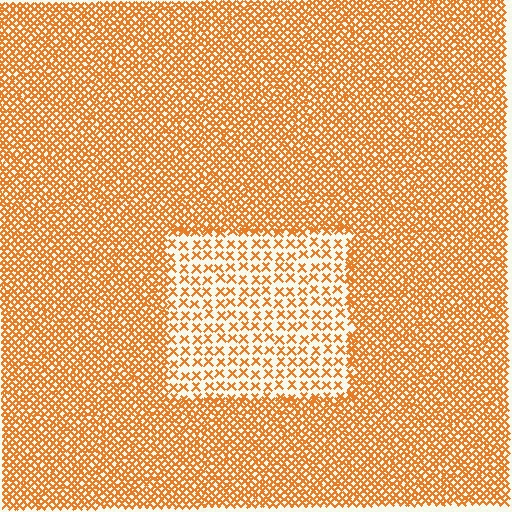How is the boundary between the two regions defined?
The boundary is defined by a change in element density (approximately 2.7x ratio). All elements are the same color, size, and shape.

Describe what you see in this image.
The image contains small orange elements arranged at two different densities. A rectangle-shaped region is visible where the elements are less densely packed than the surrounding area.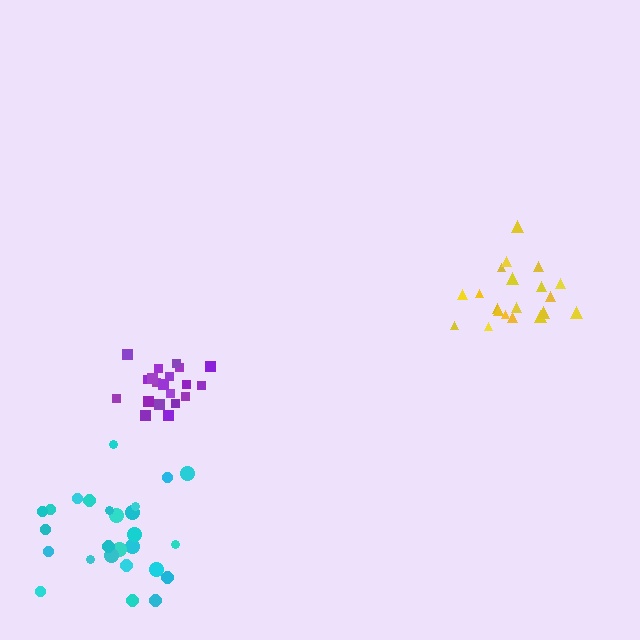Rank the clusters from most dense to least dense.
purple, yellow, cyan.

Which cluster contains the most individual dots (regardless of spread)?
Cyan (26).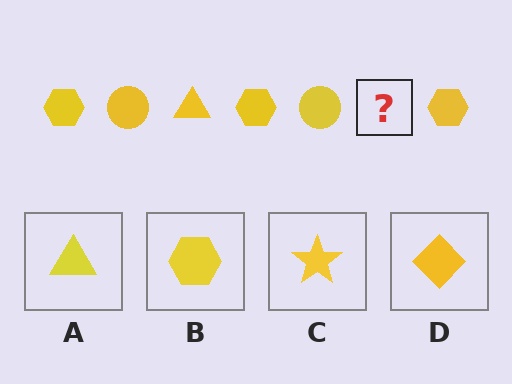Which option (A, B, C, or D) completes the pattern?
A.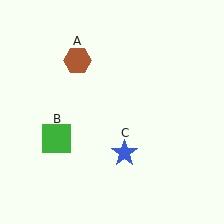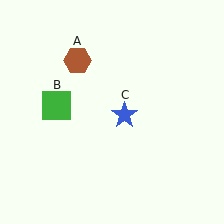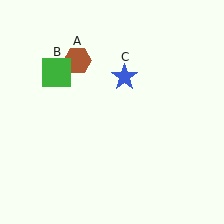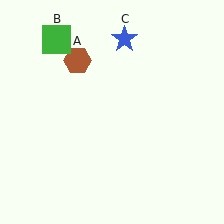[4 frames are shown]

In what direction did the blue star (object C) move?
The blue star (object C) moved up.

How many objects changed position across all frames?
2 objects changed position: green square (object B), blue star (object C).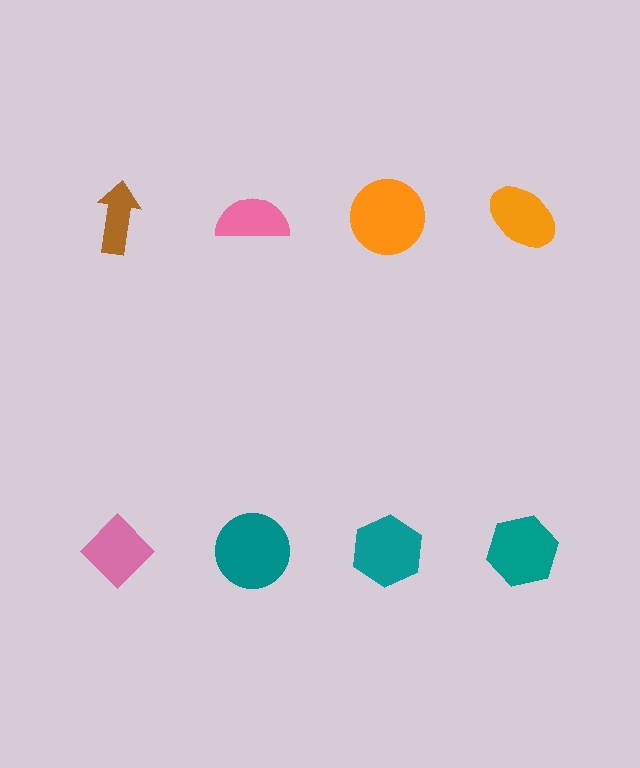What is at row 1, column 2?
A pink semicircle.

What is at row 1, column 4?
An orange ellipse.